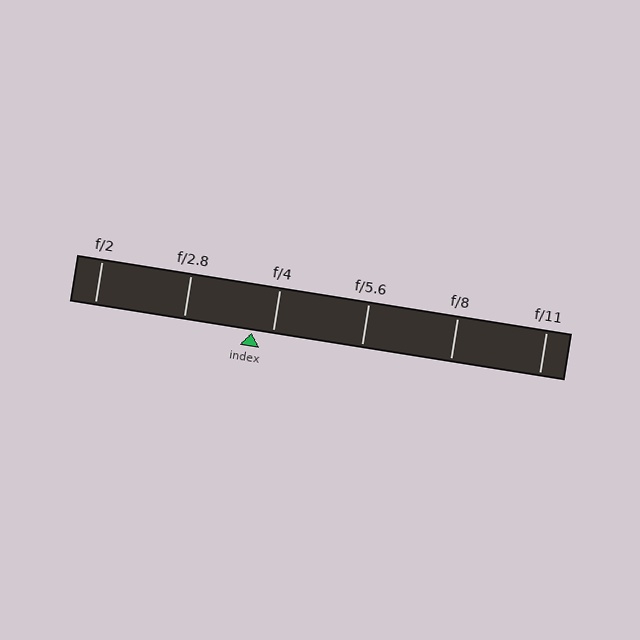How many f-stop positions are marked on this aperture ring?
There are 6 f-stop positions marked.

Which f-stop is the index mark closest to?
The index mark is closest to f/4.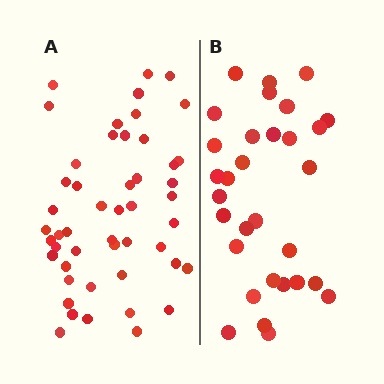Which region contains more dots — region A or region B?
Region A (the left region) has more dots.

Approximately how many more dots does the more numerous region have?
Region A has approximately 20 more dots than region B.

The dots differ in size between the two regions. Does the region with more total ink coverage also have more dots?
No. Region B has more total ink coverage because its dots are larger, but region A actually contains more individual dots. Total area can be misleading — the number of items is what matters here.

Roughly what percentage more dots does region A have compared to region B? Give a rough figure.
About 60% more.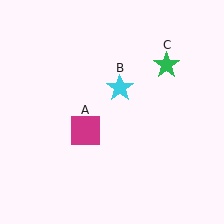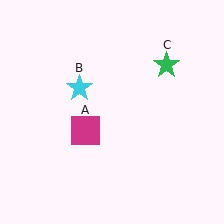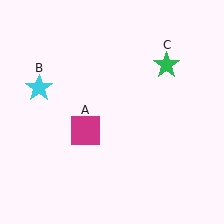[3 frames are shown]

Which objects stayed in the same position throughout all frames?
Magenta square (object A) and green star (object C) remained stationary.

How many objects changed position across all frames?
1 object changed position: cyan star (object B).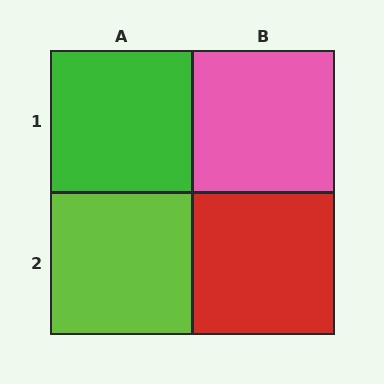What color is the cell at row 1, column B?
Pink.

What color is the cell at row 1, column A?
Green.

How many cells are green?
1 cell is green.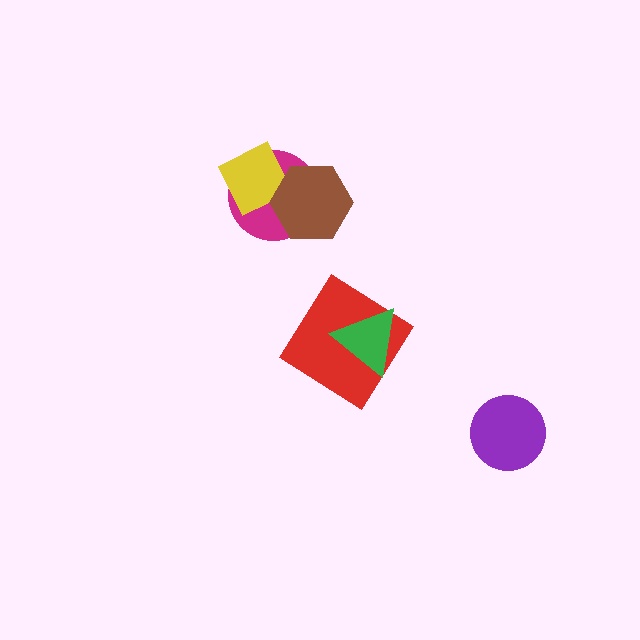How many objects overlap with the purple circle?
0 objects overlap with the purple circle.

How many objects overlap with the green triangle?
1 object overlaps with the green triangle.